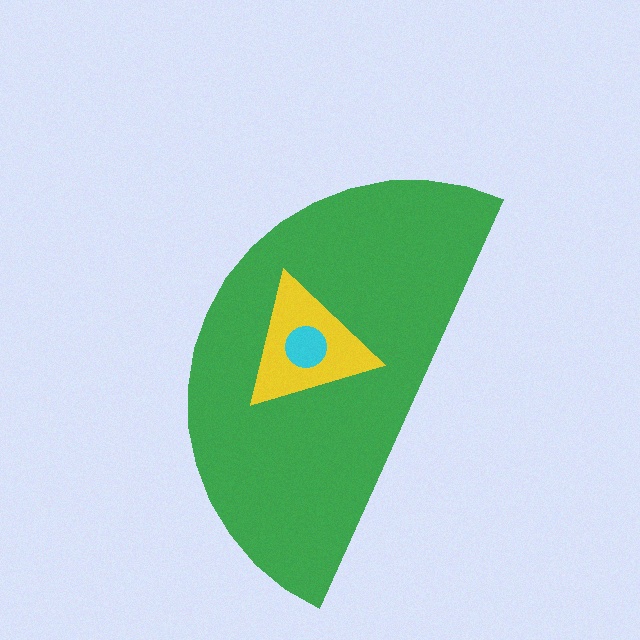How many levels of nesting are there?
3.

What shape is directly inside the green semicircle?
The yellow triangle.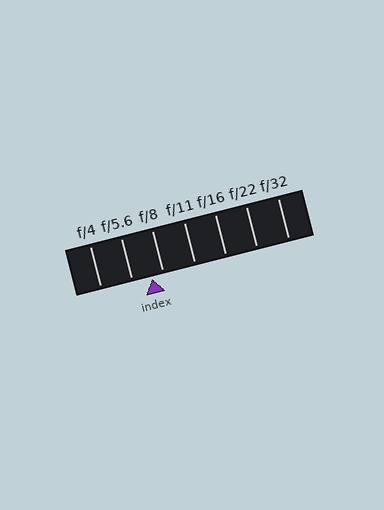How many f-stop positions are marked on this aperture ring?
There are 7 f-stop positions marked.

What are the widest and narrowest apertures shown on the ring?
The widest aperture shown is f/4 and the narrowest is f/32.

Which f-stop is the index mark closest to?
The index mark is closest to f/8.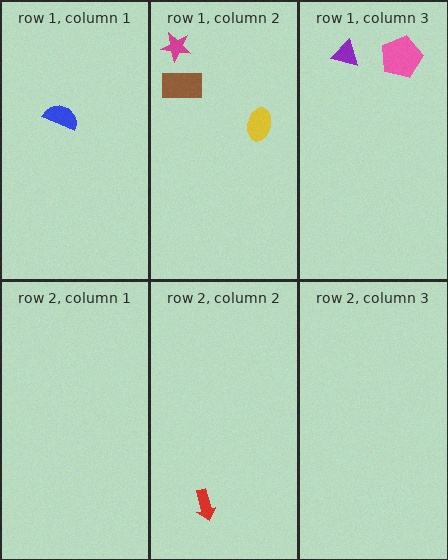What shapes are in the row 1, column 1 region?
The blue semicircle.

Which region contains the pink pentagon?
The row 1, column 3 region.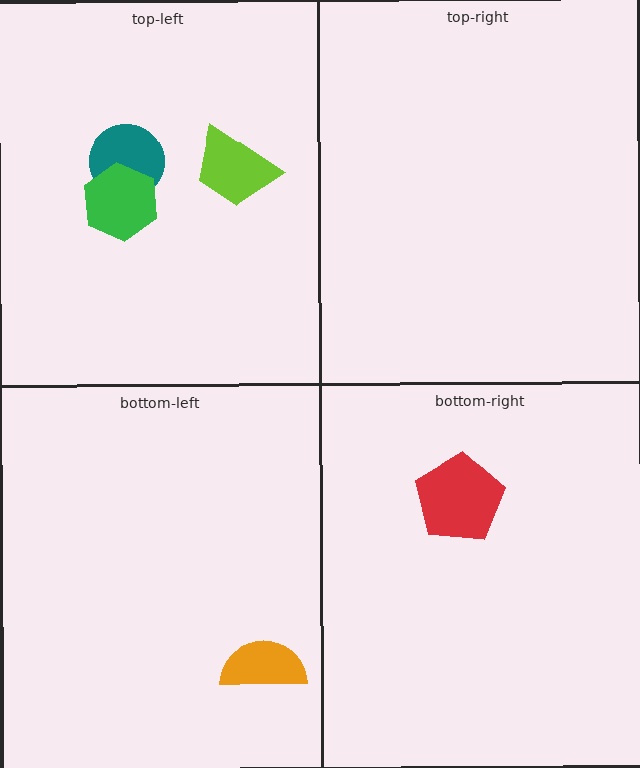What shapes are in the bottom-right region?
The red pentagon.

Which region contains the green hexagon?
The top-left region.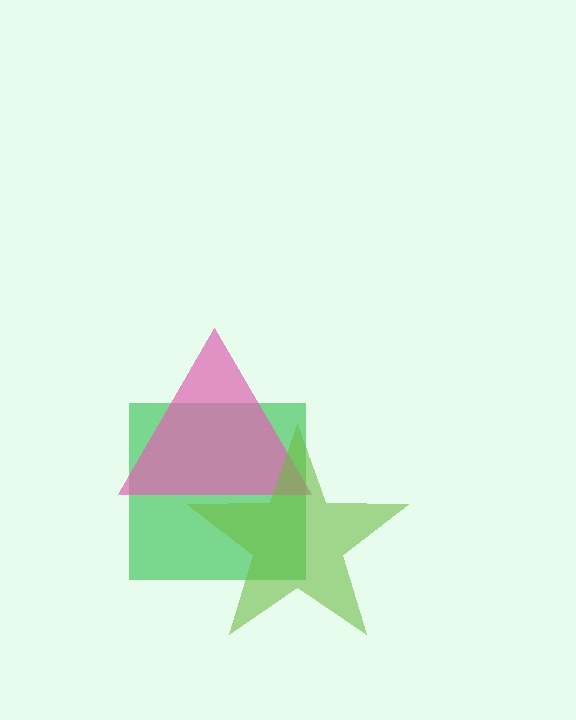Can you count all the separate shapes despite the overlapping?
Yes, there are 3 separate shapes.